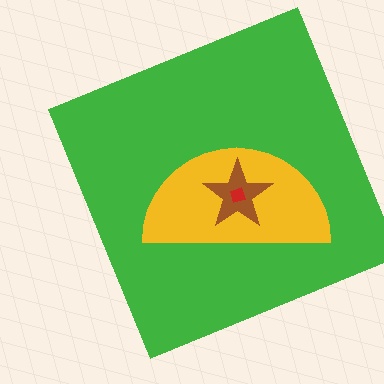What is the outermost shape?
The green square.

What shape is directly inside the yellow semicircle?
The brown star.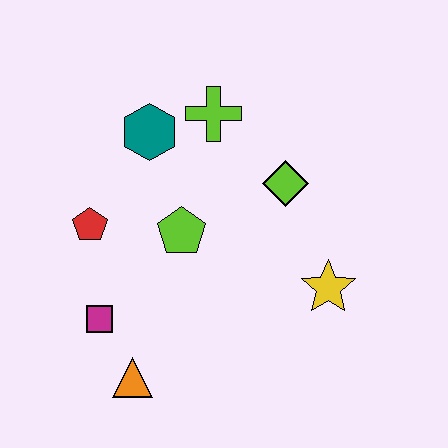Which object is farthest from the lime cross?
The orange triangle is farthest from the lime cross.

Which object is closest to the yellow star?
The lime diamond is closest to the yellow star.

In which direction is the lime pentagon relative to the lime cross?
The lime pentagon is below the lime cross.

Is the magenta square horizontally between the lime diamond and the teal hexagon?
No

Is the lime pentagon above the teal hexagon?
No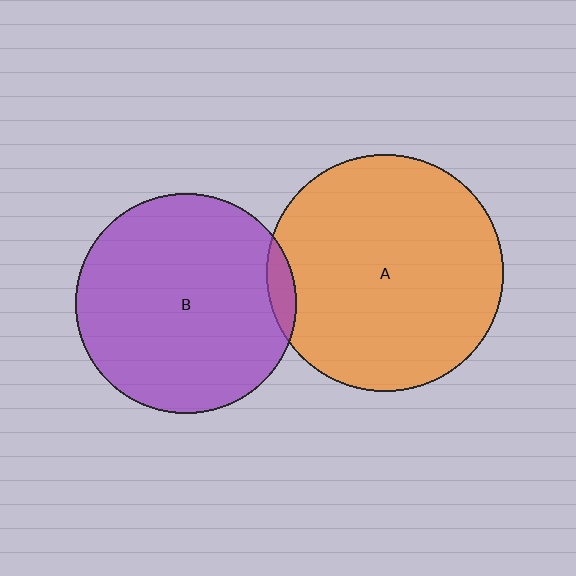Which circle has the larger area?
Circle A (orange).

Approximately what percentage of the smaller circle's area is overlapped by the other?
Approximately 5%.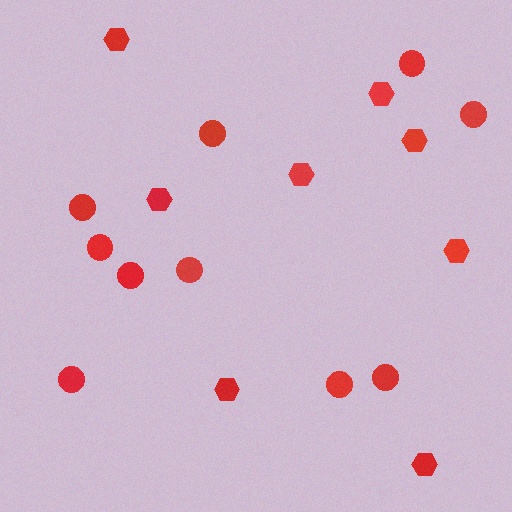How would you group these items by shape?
There are 2 groups: one group of hexagons (8) and one group of circles (10).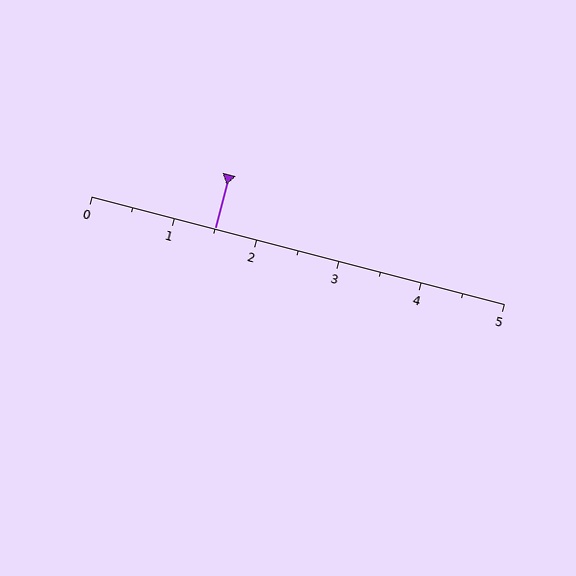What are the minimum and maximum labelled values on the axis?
The axis runs from 0 to 5.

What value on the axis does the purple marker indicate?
The marker indicates approximately 1.5.